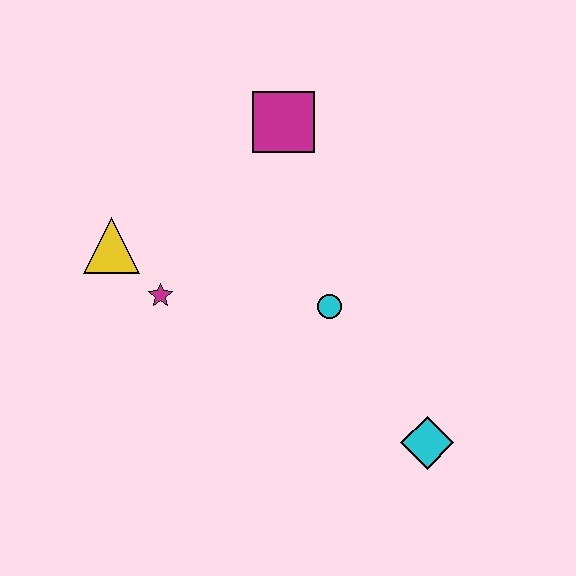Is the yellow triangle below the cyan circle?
No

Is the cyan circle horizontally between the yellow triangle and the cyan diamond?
Yes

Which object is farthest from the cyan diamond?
The yellow triangle is farthest from the cyan diamond.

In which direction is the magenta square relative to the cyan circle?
The magenta square is above the cyan circle.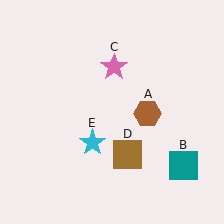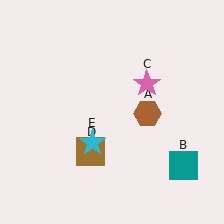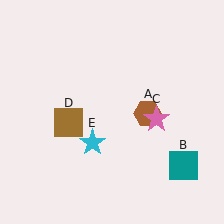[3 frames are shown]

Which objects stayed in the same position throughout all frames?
Brown hexagon (object A) and teal square (object B) and cyan star (object E) remained stationary.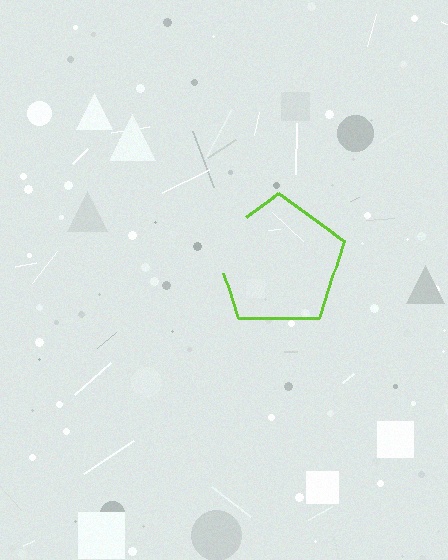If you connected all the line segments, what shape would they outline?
They would outline a pentagon.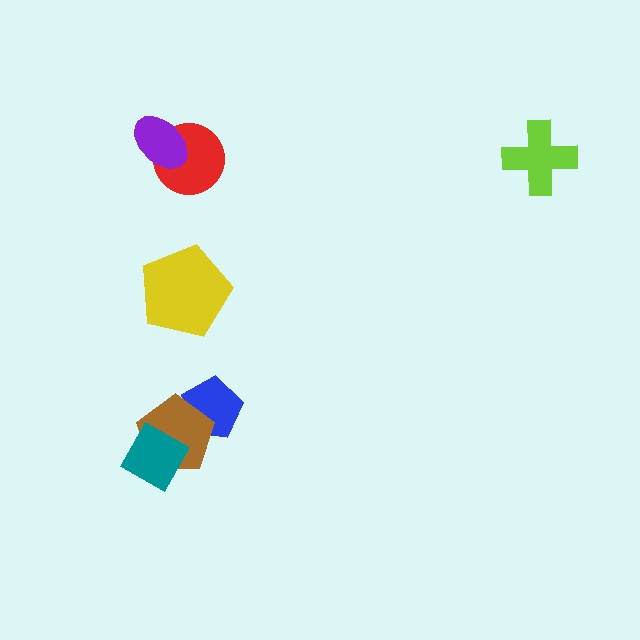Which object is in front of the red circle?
The purple ellipse is in front of the red circle.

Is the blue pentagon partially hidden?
Yes, it is partially covered by another shape.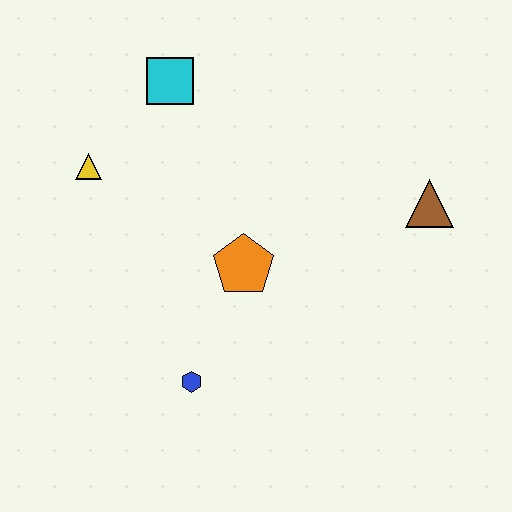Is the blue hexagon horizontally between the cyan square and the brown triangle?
Yes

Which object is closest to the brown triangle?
The orange pentagon is closest to the brown triangle.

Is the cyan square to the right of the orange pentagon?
No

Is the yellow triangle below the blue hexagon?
No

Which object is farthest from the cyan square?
The blue hexagon is farthest from the cyan square.